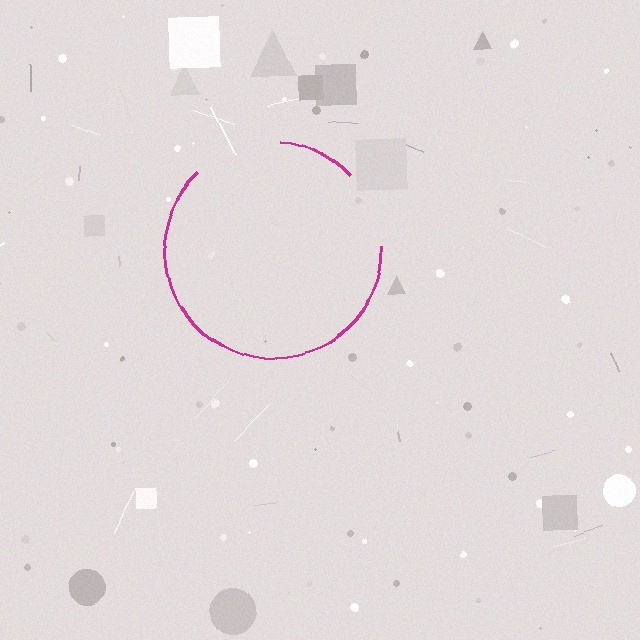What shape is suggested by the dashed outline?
The dashed outline suggests a circle.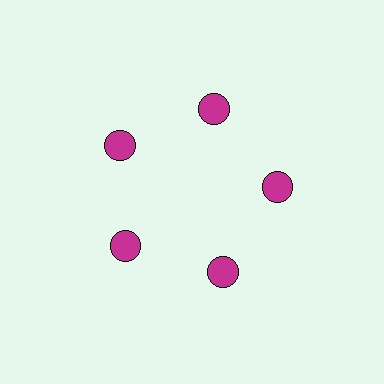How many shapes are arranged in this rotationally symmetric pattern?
There are 5 shapes, arranged in 5 groups of 1.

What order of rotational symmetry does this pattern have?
This pattern has 5-fold rotational symmetry.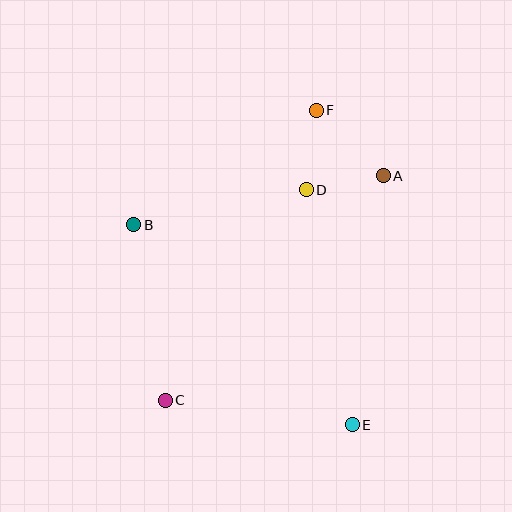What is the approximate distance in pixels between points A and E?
The distance between A and E is approximately 251 pixels.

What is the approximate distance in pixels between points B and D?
The distance between B and D is approximately 176 pixels.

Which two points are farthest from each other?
Points C and F are farthest from each other.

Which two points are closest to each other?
Points A and D are closest to each other.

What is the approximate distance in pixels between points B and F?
The distance between B and F is approximately 215 pixels.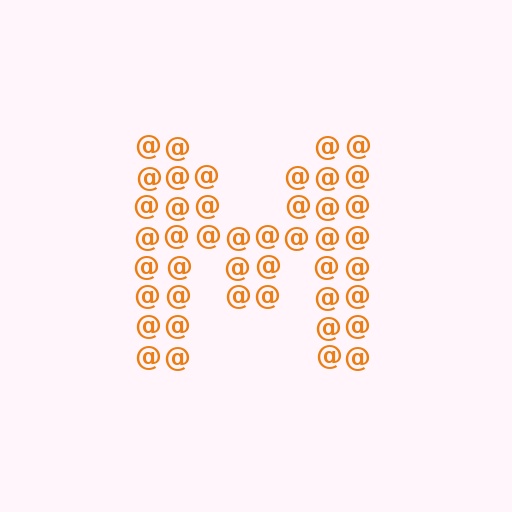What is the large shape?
The large shape is the letter M.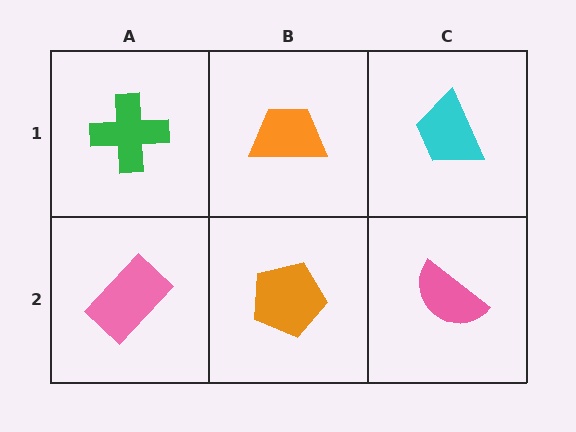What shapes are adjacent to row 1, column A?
A pink rectangle (row 2, column A), an orange trapezoid (row 1, column B).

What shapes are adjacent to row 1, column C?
A pink semicircle (row 2, column C), an orange trapezoid (row 1, column B).